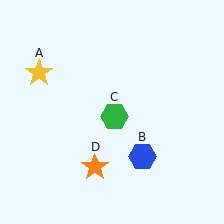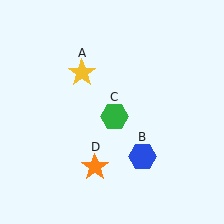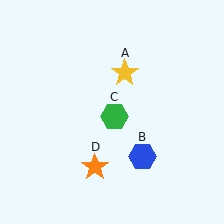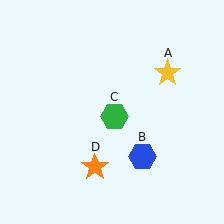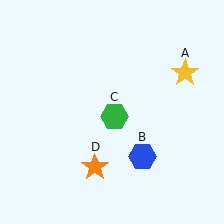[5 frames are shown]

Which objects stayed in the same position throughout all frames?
Blue hexagon (object B) and green hexagon (object C) and orange star (object D) remained stationary.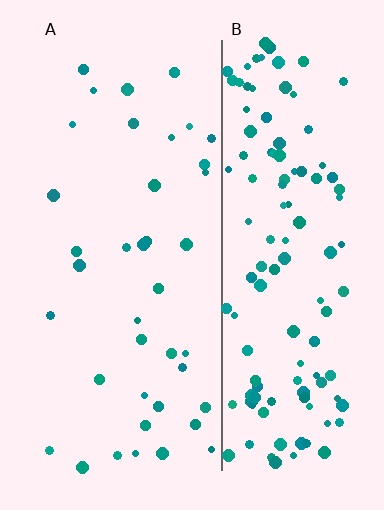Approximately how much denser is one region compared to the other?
Approximately 3.4× — region B over region A.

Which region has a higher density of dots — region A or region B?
B (the right).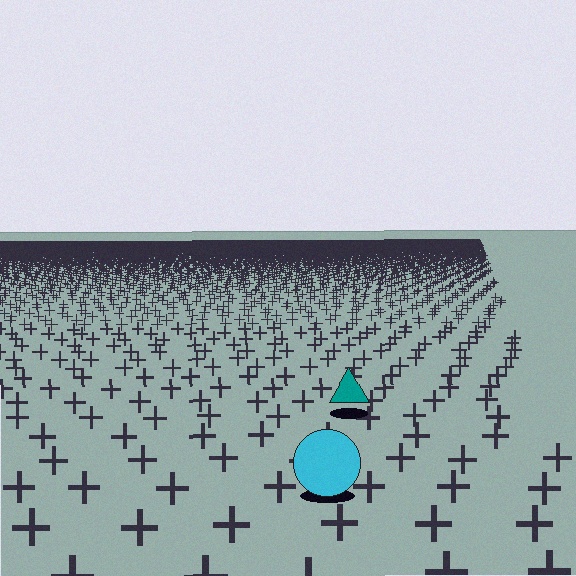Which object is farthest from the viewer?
The teal triangle is farthest from the viewer. It appears smaller and the ground texture around it is denser.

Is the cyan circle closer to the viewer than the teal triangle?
Yes. The cyan circle is closer — you can tell from the texture gradient: the ground texture is coarser near it.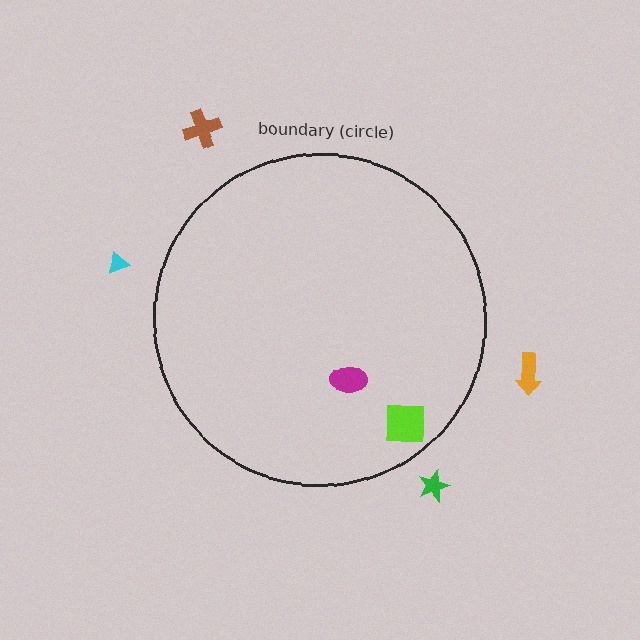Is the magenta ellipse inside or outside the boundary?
Inside.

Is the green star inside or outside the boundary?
Outside.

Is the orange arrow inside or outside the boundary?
Outside.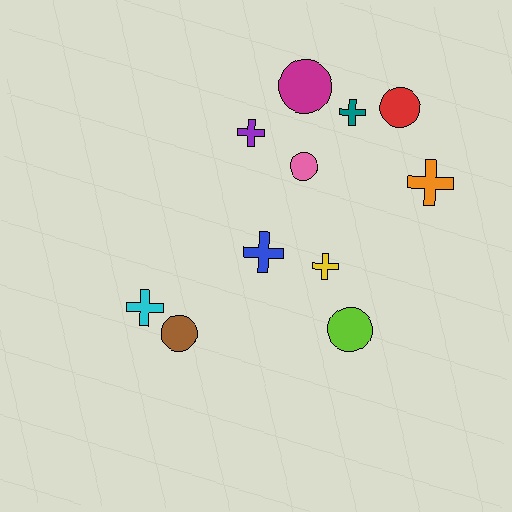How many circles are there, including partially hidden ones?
There are 5 circles.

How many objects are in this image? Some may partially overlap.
There are 11 objects.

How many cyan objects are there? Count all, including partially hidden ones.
There is 1 cyan object.